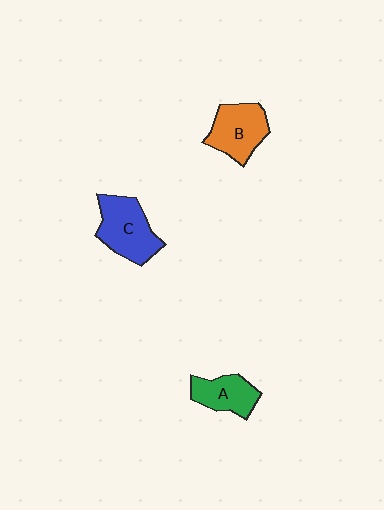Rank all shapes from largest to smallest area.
From largest to smallest: C (blue), B (orange), A (green).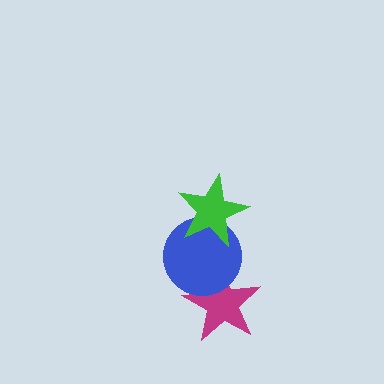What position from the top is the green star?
The green star is 1st from the top.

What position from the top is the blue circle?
The blue circle is 2nd from the top.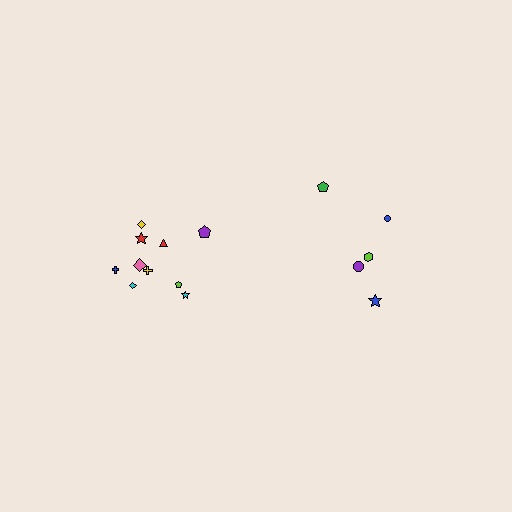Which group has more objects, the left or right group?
The left group.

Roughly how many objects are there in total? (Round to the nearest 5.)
Roughly 15 objects in total.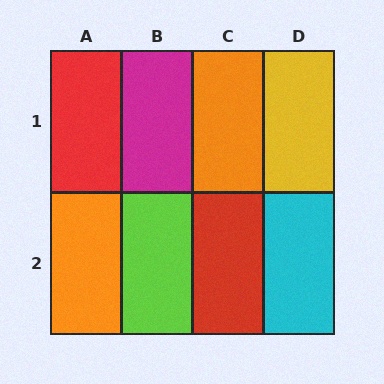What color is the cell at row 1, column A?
Red.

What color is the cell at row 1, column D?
Yellow.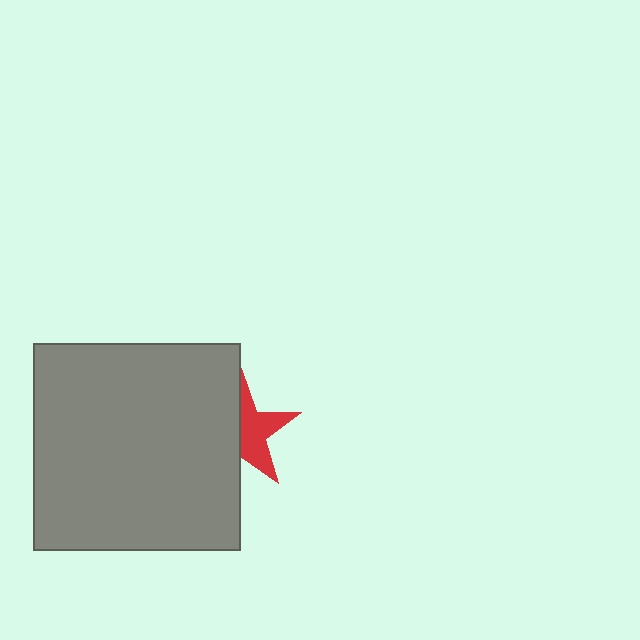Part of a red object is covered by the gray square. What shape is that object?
It is a star.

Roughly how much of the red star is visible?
About half of it is visible (roughly 50%).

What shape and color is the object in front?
The object in front is a gray square.